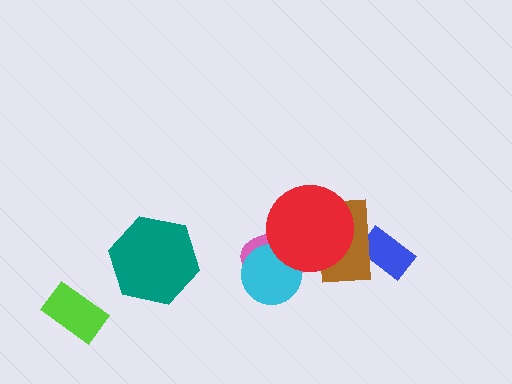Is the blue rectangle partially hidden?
Yes, it is partially covered by another shape.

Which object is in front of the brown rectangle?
The red circle is in front of the brown rectangle.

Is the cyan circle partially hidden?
Yes, it is partially covered by another shape.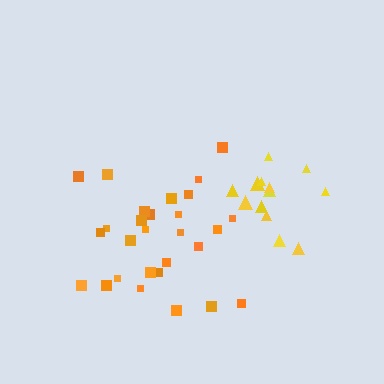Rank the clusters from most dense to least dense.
yellow, orange.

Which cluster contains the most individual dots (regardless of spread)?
Orange (28).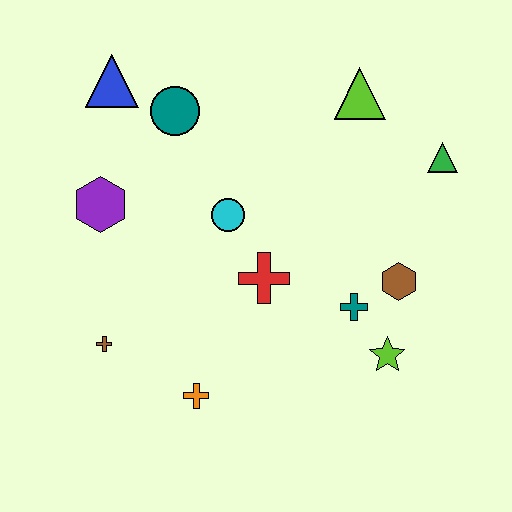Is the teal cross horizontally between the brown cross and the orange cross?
No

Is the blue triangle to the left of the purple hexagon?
No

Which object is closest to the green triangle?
The lime triangle is closest to the green triangle.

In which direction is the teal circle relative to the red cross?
The teal circle is above the red cross.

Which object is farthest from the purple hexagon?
The green triangle is farthest from the purple hexagon.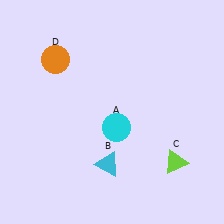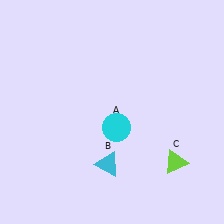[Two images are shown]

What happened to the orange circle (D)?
The orange circle (D) was removed in Image 2. It was in the top-left area of Image 1.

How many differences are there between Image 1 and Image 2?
There is 1 difference between the two images.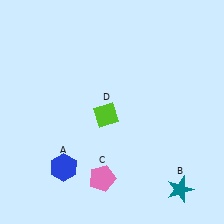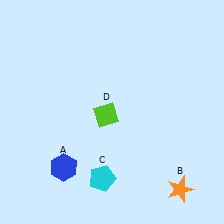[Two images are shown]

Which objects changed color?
B changed from teal to orange. C changed from pink to cyan.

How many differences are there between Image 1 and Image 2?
There are 2 differences between the two images.